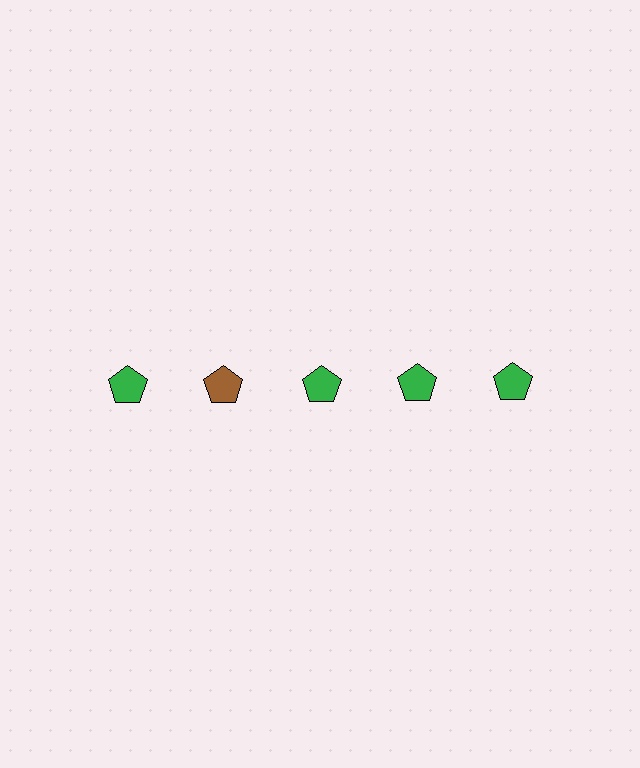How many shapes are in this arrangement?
There are 5 shapes arranged in a grid pattern.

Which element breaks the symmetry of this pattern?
The brown pentagon in the top row, second from left column breaks the symmetry. All other shapes are green pentagons.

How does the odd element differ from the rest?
It has a different color: brown instead of green.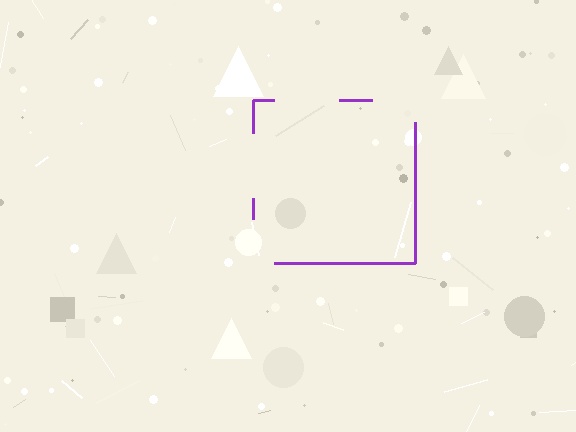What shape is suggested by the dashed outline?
The dashed outline suggests a square.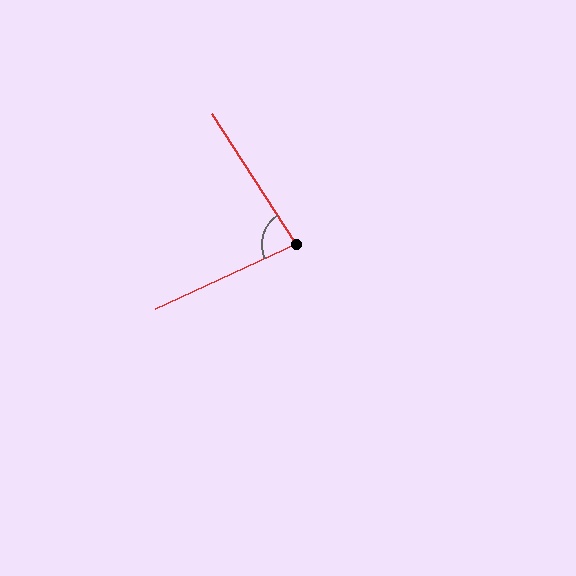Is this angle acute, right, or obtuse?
It is acute.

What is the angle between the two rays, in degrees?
Approximately 82 degrees.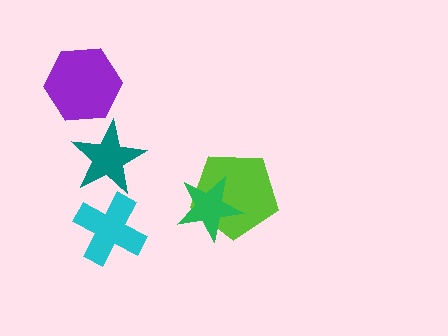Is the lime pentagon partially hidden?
Yes, it is partially covered by another shape.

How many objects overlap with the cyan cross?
0 objects overlap with the cyan cross.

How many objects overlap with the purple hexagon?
0 objects overlap with the purple hexagon.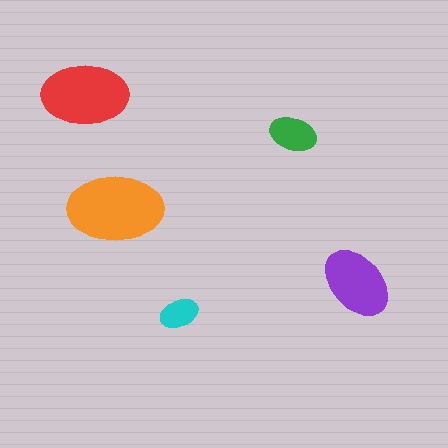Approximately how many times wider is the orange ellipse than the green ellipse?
About 2 times wider.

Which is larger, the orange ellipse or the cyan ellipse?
The orange one.